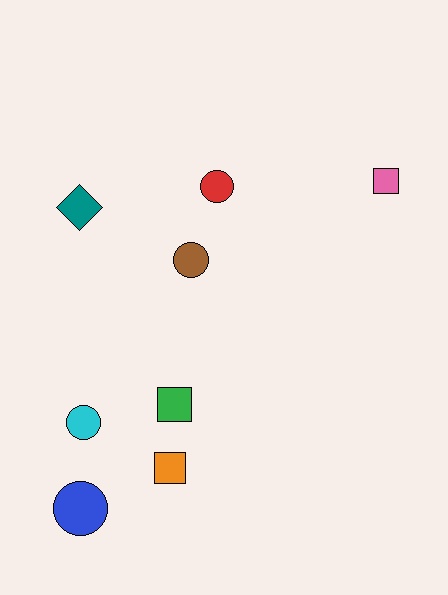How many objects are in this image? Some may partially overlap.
There are 8 objects.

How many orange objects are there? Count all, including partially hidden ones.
There is 1 orange object.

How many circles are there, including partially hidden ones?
There are 4 circles.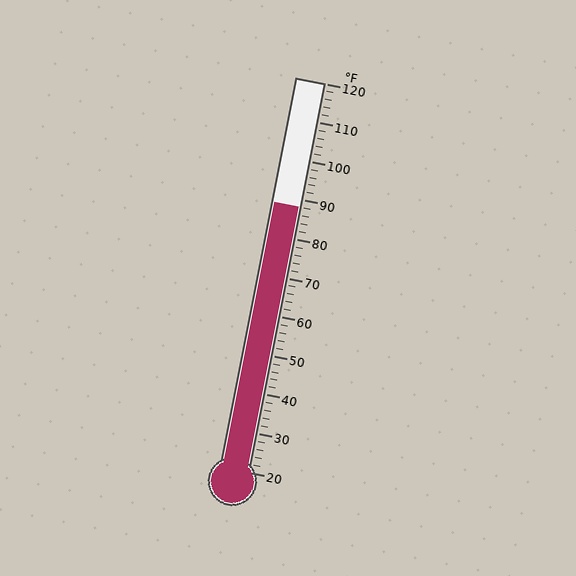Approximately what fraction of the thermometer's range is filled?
The thermometer is filled to approximately 70% of its range.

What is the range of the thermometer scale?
The thermometer scale ranges from 20°F to 120°F.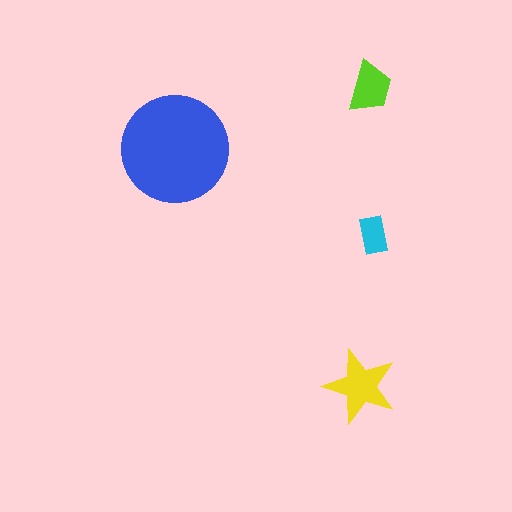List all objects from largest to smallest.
The blue circle, the yellow star, the lime trapezoid, the cyan rectangle.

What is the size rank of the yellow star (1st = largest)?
2nd.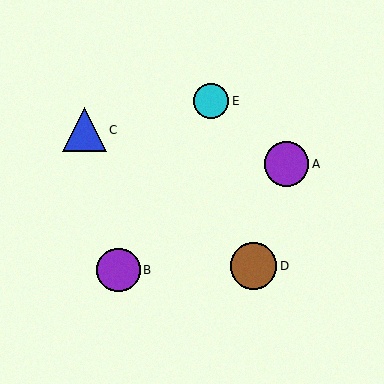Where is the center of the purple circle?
The center of the purple circle is at (118, 270).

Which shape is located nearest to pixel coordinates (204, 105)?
The cyan circle (labeled E) at (211, 101) is nearest to that location.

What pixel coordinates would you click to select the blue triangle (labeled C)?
Click at (84, 130) to select the blue triangle C.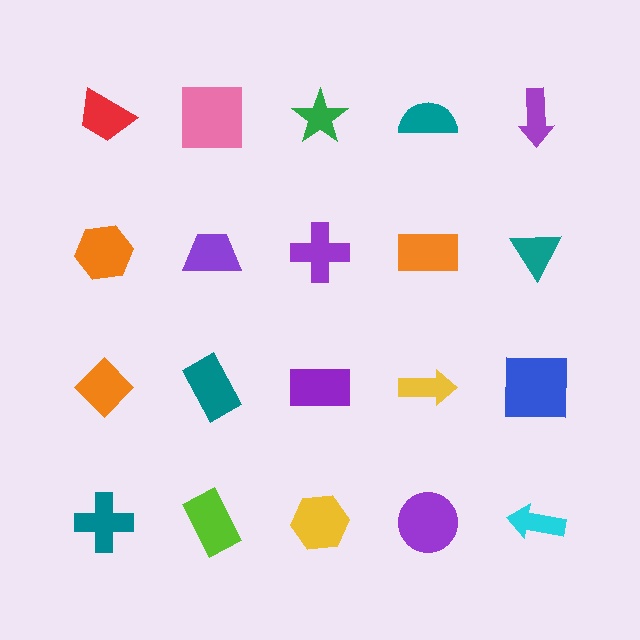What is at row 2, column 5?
A teal triangle.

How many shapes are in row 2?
5 shapes.